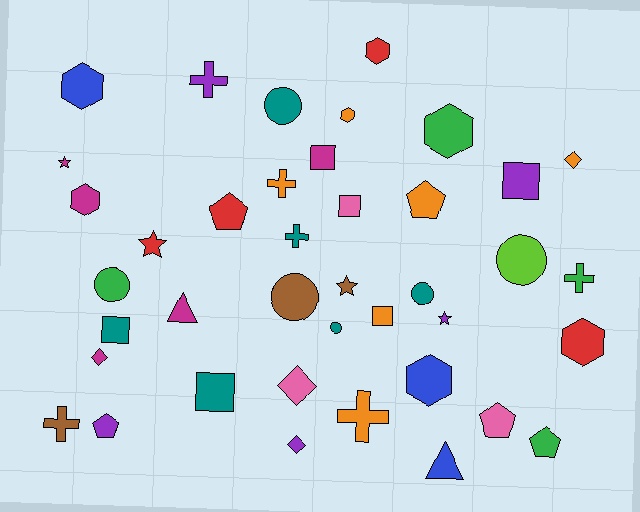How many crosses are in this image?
There are 6 crosses.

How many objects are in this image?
There are 40 objects.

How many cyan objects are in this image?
There are no cyan objects.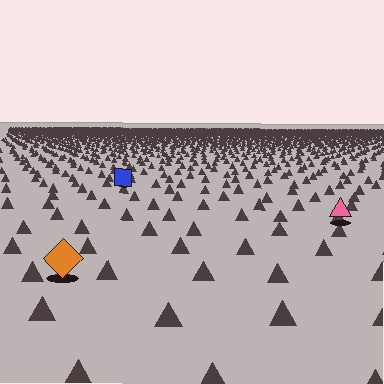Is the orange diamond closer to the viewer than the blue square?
Yes. The orange diamond is closer — you can tell from the texture gradient: the ground texture is coarser near it.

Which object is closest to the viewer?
The orange diamond is closest. The texture marks near it are larger and more spread out.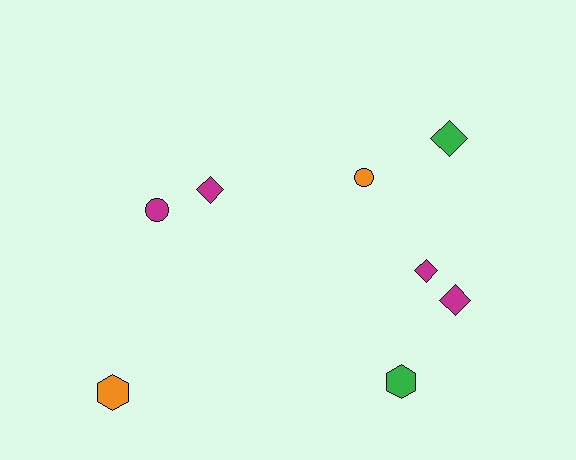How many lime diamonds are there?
There are no lime diamonds.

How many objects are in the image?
There are 8 objects.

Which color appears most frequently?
Magenta, with 4 objects.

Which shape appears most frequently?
Diamond, with 4 objects.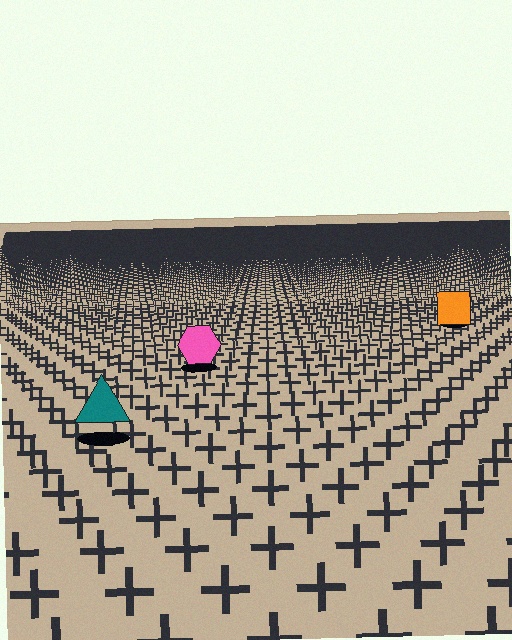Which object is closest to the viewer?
The teal triangle is closest. The texture marks near it are larger and more spread out.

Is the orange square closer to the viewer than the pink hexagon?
No. The pink hexagon is closer — you can tell from the texture gradient: the ground texture is coarser near it.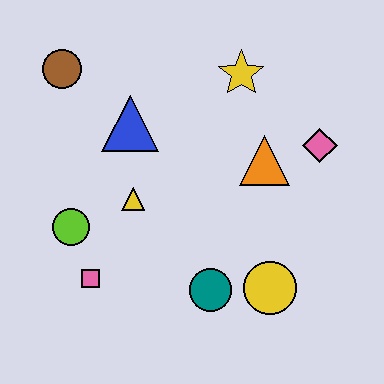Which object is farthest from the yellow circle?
The brown circle is farthest from the yellow circle.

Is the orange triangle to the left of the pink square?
No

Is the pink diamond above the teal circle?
Yes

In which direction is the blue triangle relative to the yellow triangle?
The blue triangle is above the yellow triangle.